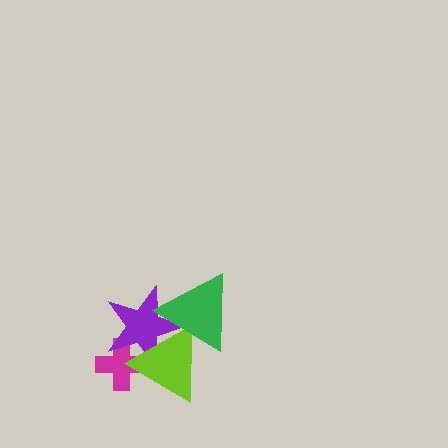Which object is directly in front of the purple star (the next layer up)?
The lime triangle is directly in front of the purple star.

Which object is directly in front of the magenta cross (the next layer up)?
The purple star is directly in front of the magenta cross.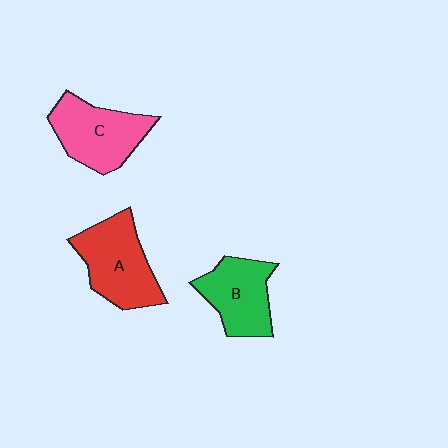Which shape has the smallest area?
Shape B (green).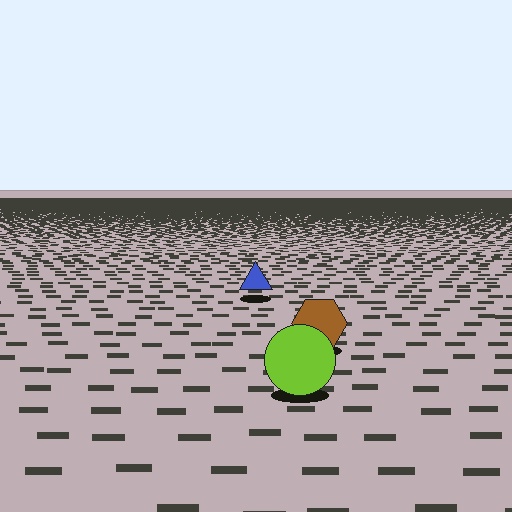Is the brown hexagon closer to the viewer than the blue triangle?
Yes. The brown hexagon is closer — you can tell from the texture gradient: the ground texture is coarser near it.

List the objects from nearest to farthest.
From nearest to farthest: the lime circle, the brown hexagon, the blue triangle.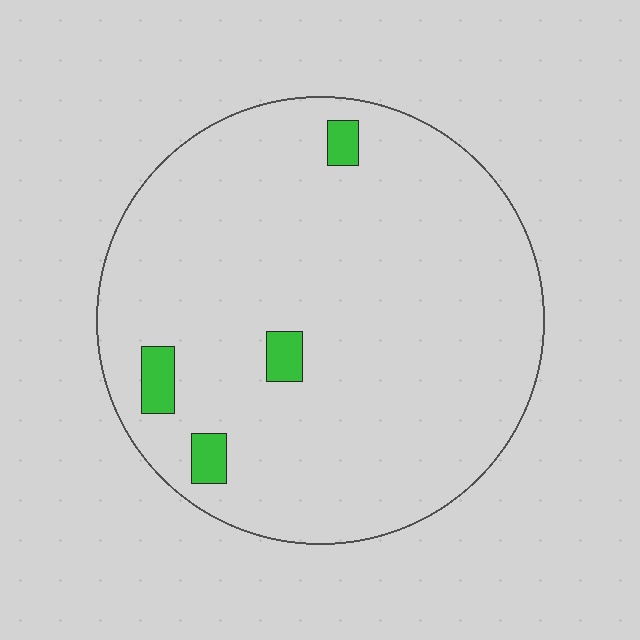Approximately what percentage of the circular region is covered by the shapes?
Approximately 5%.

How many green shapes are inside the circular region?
4.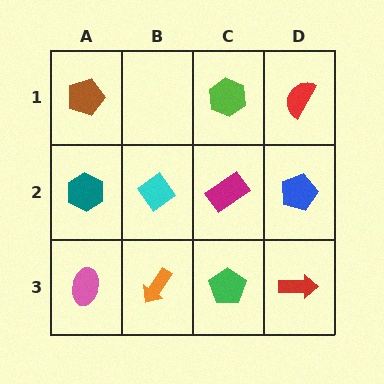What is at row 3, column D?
A red arrow.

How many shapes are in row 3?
4 shapes.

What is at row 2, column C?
A magenta rectangle.